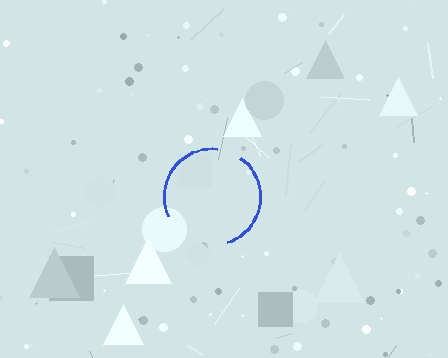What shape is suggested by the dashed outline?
The dashed outline suggests a circle.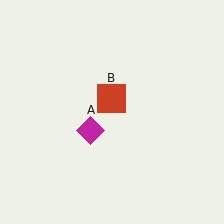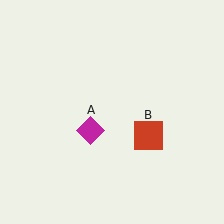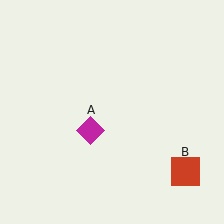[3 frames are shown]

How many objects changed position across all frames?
1 object changed position: red square (object B).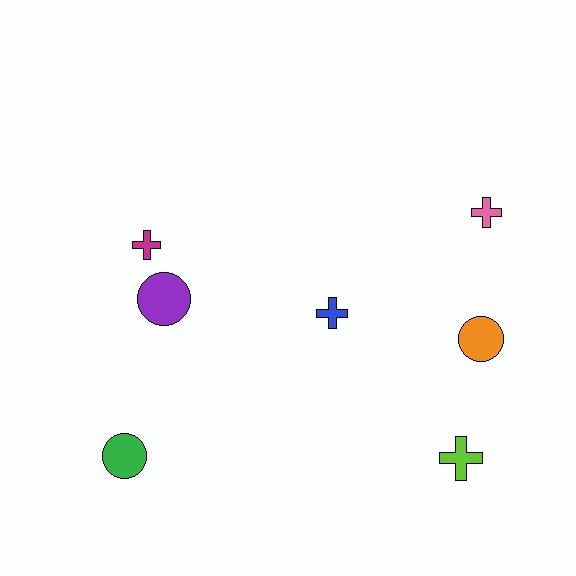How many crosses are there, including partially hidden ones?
There are 4 crosses.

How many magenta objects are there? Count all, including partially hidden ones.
There is 1 magenta object.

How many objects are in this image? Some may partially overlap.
There are 7 objects.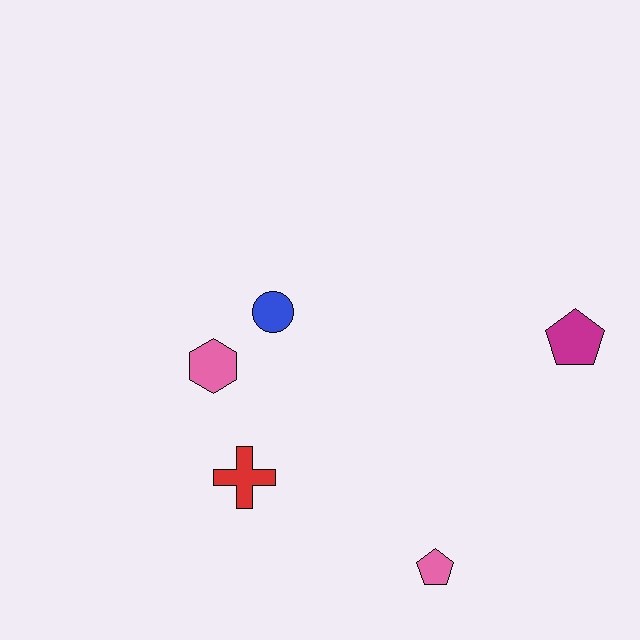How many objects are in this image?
There are 5 objects.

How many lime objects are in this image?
There are no lime objects.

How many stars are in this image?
There are no stars.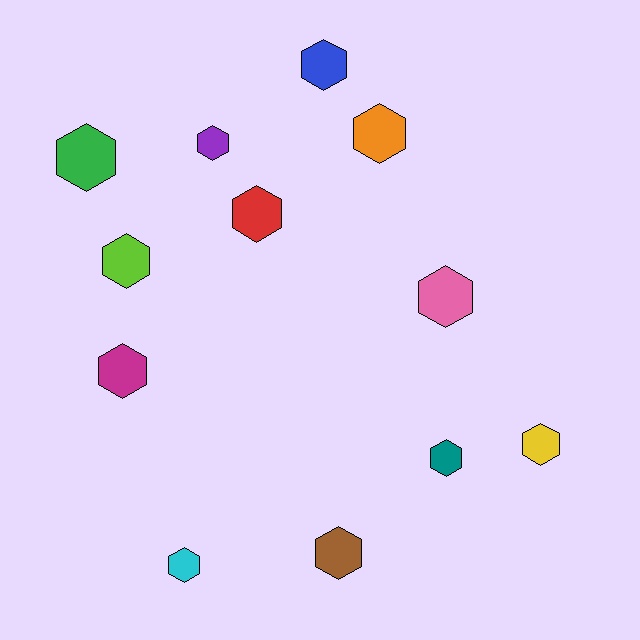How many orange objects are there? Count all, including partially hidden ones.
There is 1 orange object.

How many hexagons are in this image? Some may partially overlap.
There are 12 hexagons.